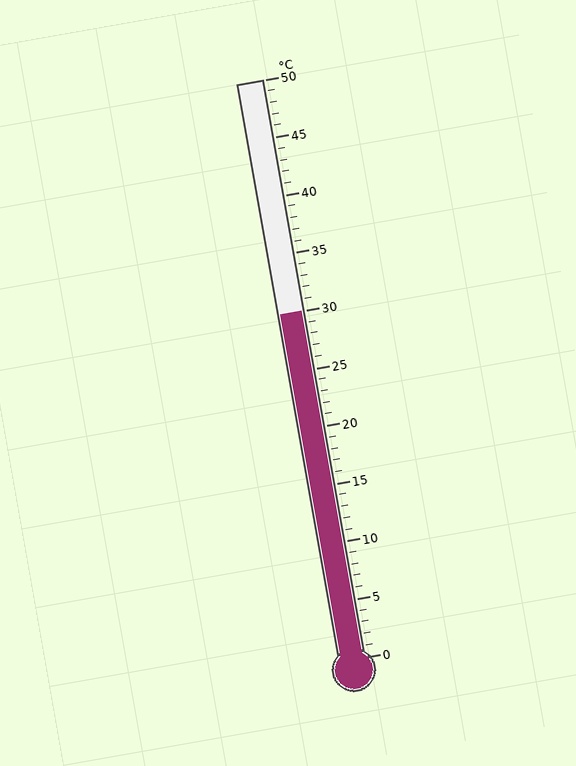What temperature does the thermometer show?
The thermometer shows approximately 30°C.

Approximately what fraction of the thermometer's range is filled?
The thermometer is filled to approximately 60% of its range.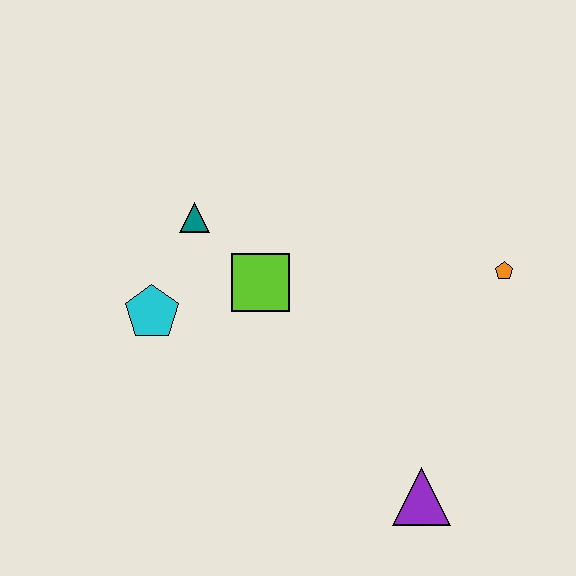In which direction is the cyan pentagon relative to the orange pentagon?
The cyan pentagon is to the left of the orange pentagon.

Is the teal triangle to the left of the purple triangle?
Yes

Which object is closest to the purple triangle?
The orange pentagon is closest to the purple triangle.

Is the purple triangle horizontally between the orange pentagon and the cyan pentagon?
Yes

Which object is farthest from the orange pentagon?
The cyan pentagon is farthest from the orange pentagon.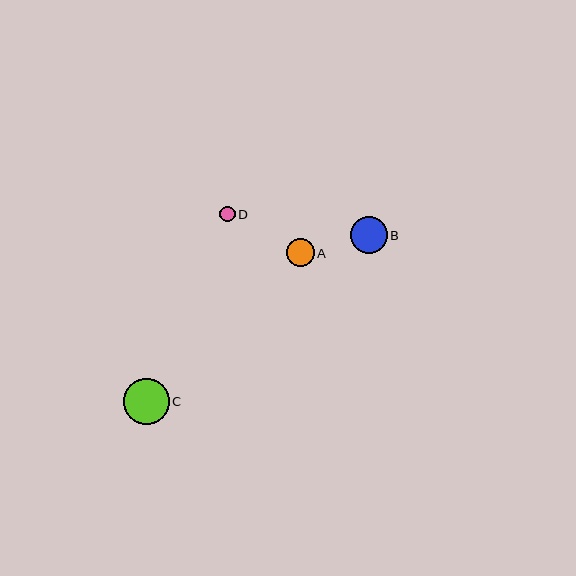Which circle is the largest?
Circle C is the largest with a size of approximately 46 pixels.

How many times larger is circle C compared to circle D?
Circle C is approximately 2.9 times the size of circle D.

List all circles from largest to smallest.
From largest to smallest: C, B, A, D.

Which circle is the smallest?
Circle D is the smallest with a size of approximately 16 pixels.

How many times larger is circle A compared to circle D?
Circle A is approximately 1.8 times the size of circle D.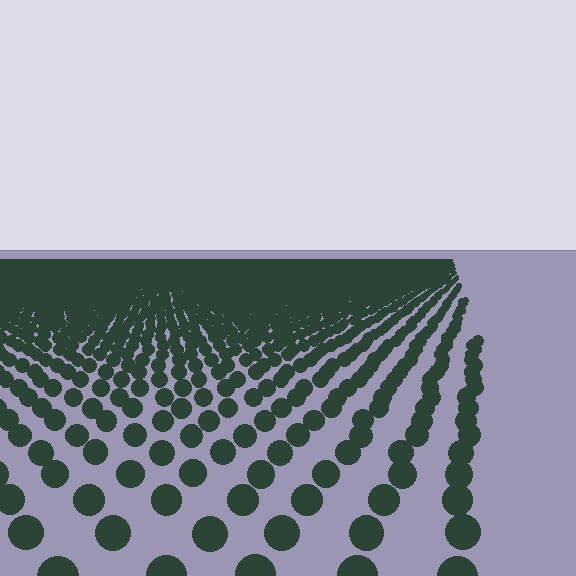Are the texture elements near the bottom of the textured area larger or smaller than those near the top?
Larger. Near the bottom, elements are closer to the viewer and appear at a bigger on-screen size.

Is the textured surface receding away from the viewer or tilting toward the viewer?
The surface is receding away from the viewer. Texture elements get smaller and denser toward the top.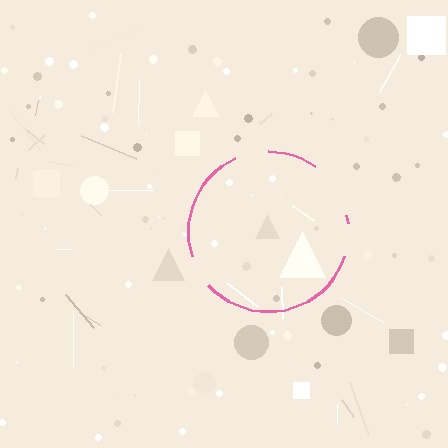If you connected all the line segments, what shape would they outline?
They would outline a circle.